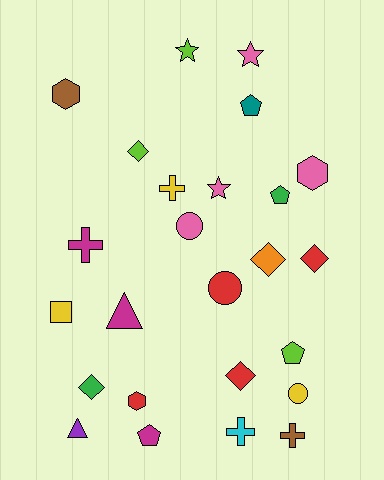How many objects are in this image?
There are 25 objects.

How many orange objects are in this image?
There is 1 orange object.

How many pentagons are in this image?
There are 4 pentagons.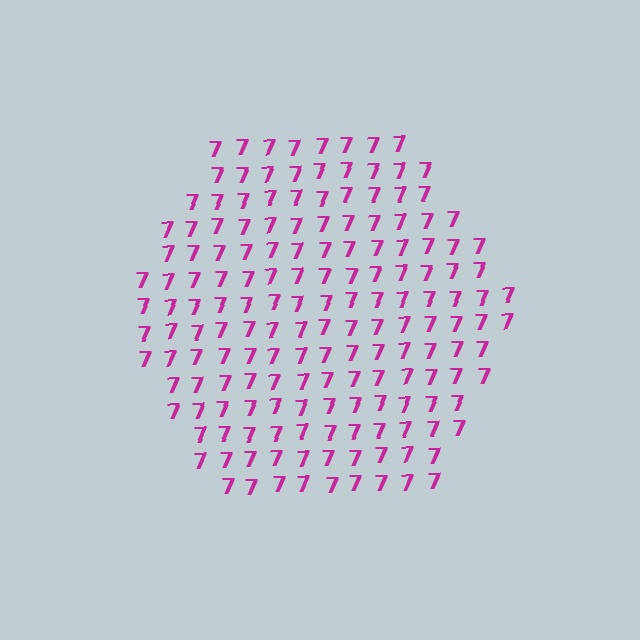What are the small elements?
The small elements are digit 7's.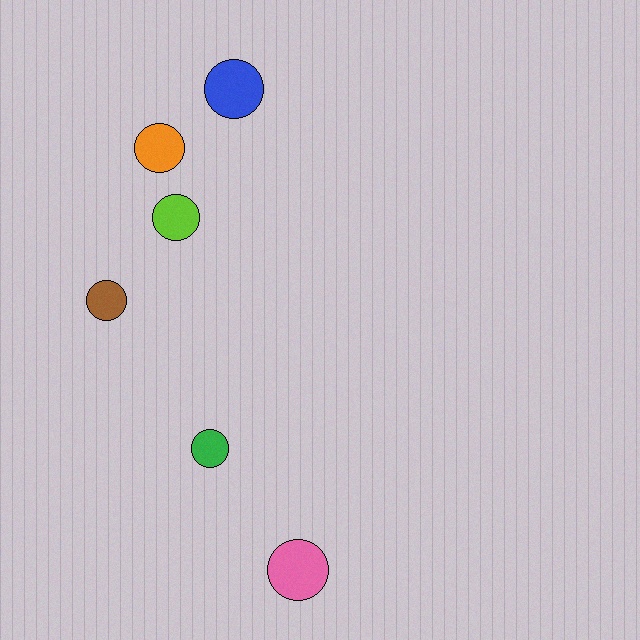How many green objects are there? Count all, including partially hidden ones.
There is 1 green object.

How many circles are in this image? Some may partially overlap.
There are 6 circles.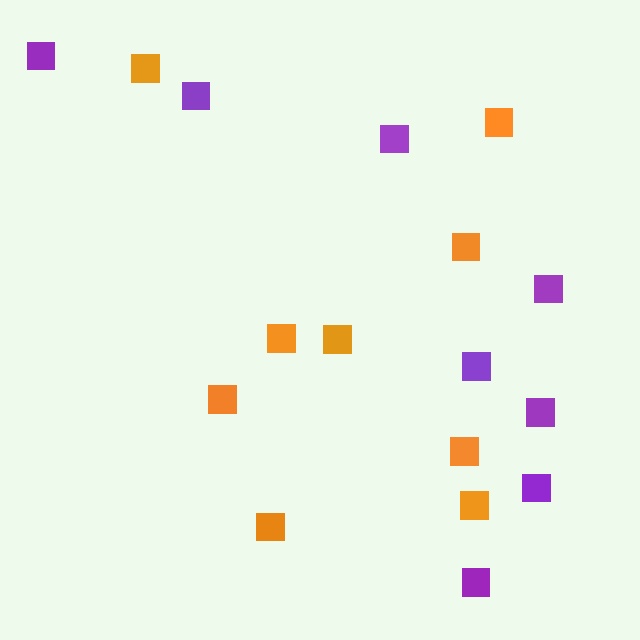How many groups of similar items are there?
There are 2 groups: one group of orange squares (9) and one group of purple squares (8).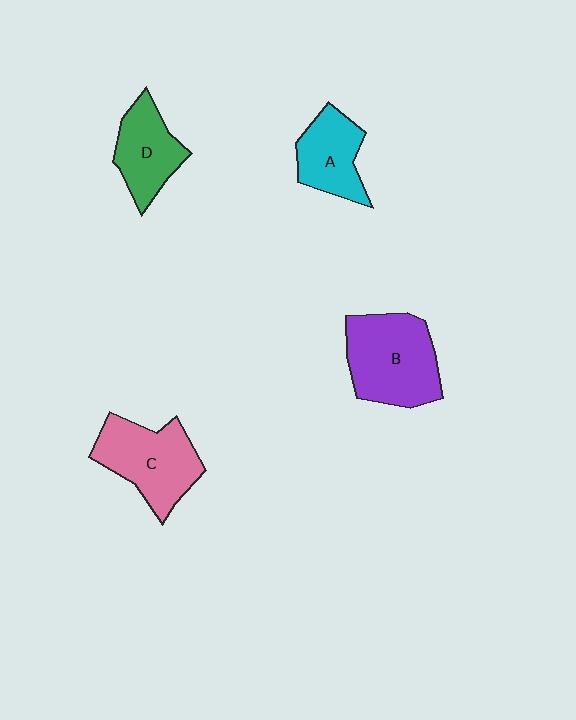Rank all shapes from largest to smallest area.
From largest to smallest: B (purple), C (pink), D (green), A (cyan).